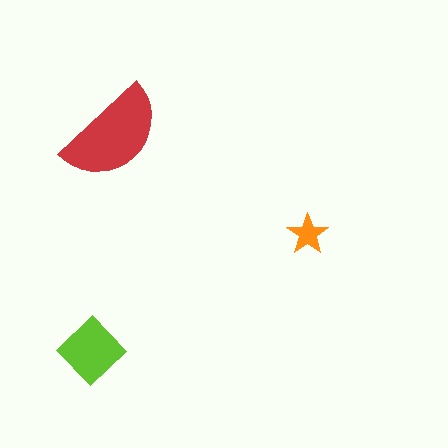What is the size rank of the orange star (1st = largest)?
3rd.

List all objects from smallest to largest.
The orange star, the lime diamond, the red semicircle.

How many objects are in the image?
There are 3 objects in the image.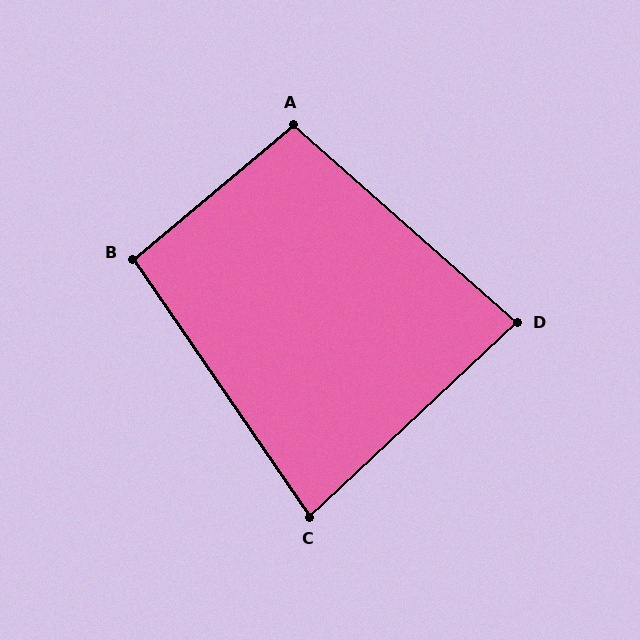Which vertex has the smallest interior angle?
C, at approximately 82 degrees.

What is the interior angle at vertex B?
Approximately 95 degrees (obtuse).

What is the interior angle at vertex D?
Approximately 85 degrees (acute).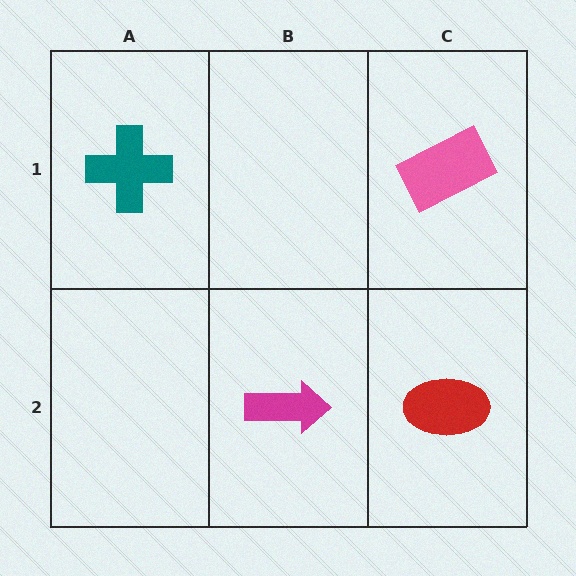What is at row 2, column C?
A red ellipse.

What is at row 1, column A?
A teal cross.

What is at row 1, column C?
A pink rectangle.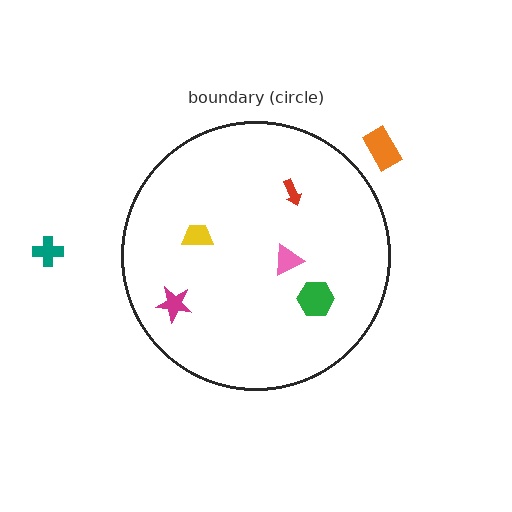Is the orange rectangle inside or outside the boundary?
Outside.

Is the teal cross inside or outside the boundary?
Outside.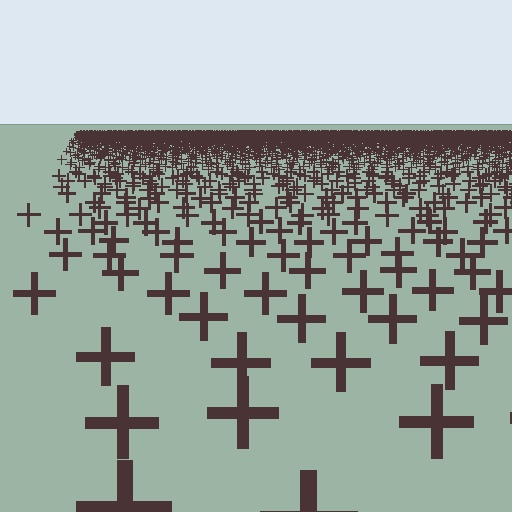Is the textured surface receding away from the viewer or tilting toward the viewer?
The surface is receding away from the viewer. Texture elements get smaller and denser toward the top.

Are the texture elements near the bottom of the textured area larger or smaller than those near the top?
Larger. Near the bottom, elements are closer to the viewer and appear at a bigger on-screen size.